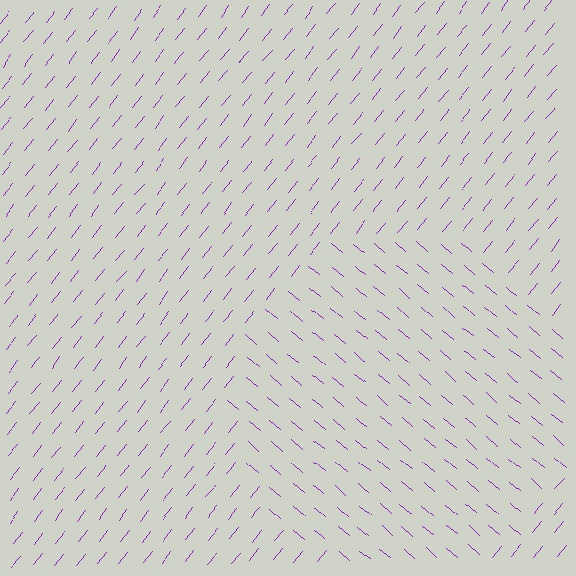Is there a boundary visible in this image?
Yes, there is a texture boundary formed by a change in line orientation.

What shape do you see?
I see a circle.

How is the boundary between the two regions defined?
The boundary is defined purely by a change in line orientation (approximately 88 degrees difference). All lines are the same color and thickness.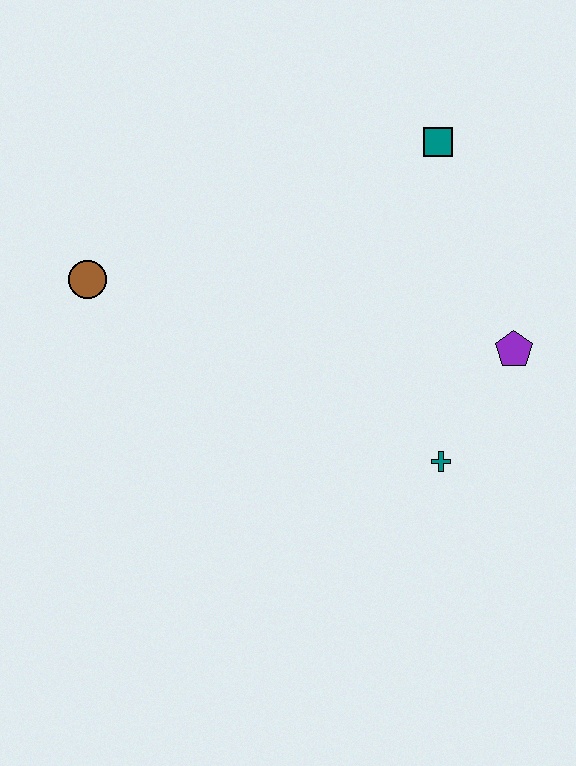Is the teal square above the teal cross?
Yes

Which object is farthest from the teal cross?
The brown circle is farthest from the teal cross.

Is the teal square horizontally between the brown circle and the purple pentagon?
Yes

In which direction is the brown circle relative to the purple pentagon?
The brown circle is to the left of the purple pentagon.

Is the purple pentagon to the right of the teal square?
Yes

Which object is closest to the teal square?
The purple pentagon is closest to the teal square.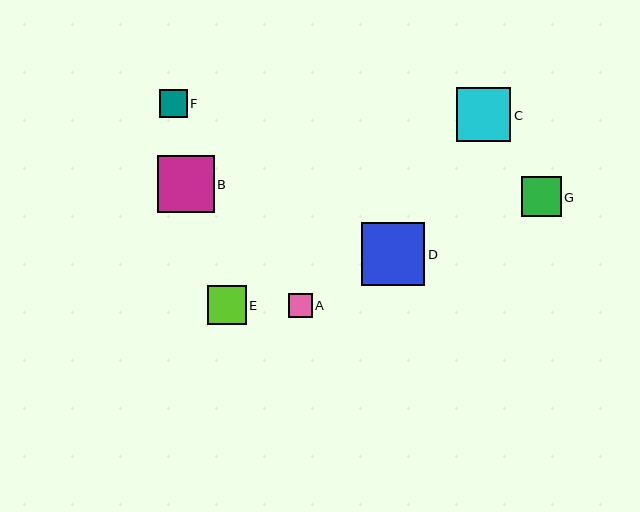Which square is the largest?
Square D is the largest with a size of approximately 63 pixels.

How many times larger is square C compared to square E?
Square C is approximately 1.4 times the size of square E.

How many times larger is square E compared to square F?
Square E is approximately 1.4 times the size of square F.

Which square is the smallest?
Square A is the smallest with a size of approximately 24 pixels.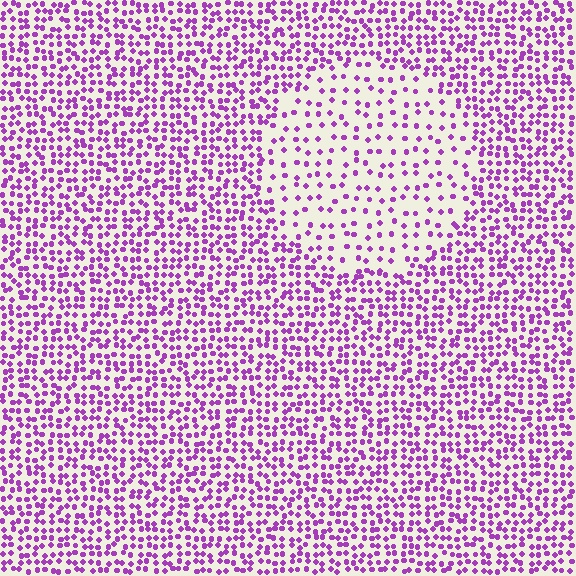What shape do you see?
I see a circle.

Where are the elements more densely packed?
The elements are more densely packed outside the circle boundary.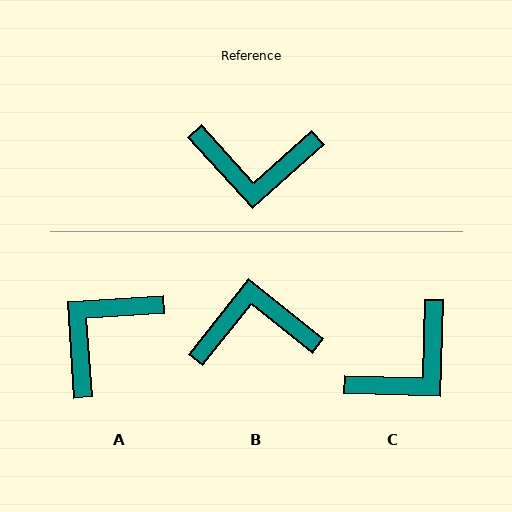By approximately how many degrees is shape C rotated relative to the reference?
Approximately 46 degrees counter-clockwise.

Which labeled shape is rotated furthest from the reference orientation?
B, about 171 degrees away.